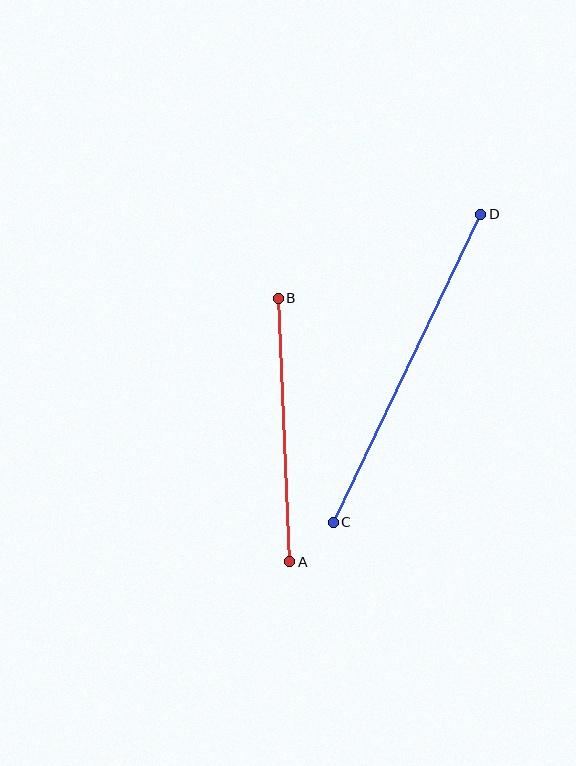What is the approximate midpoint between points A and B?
The midpoint is at approximately (284, 430) pixels.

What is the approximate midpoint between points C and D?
The midpoint is at approximately (407, 368) pixels.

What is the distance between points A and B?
The distance is approximately 264 pixels.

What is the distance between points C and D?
The distance is approximately 341 pixels.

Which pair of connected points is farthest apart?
Points C and D are farthest apart.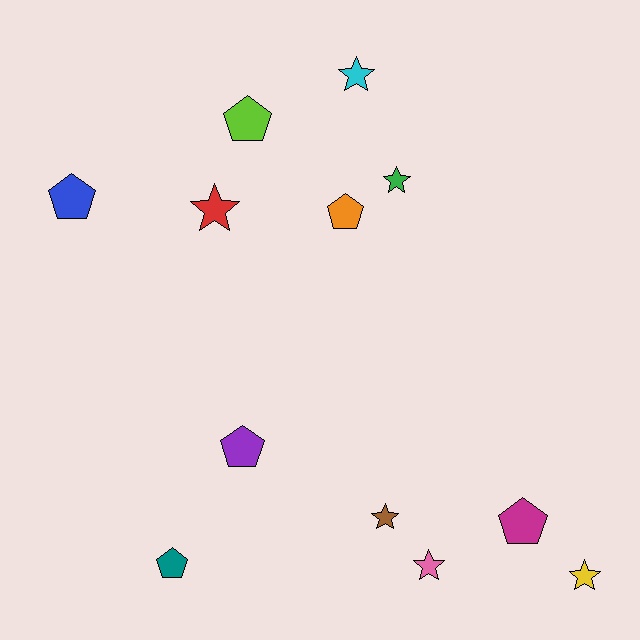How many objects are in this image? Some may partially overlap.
There are 12 objects.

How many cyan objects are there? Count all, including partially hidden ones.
There is 1 cyan object.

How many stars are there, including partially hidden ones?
There are 6 stars.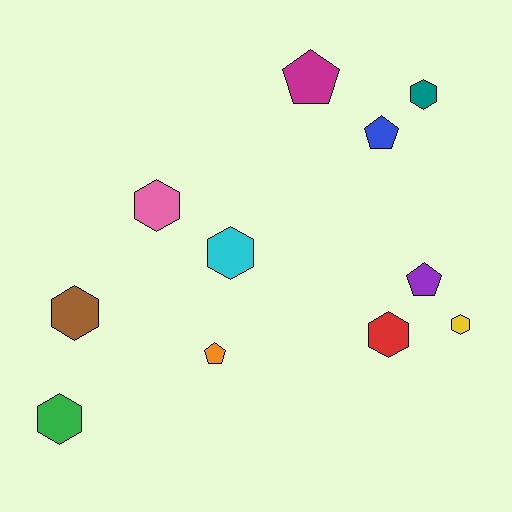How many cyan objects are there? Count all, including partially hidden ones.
There is 1 cyan object.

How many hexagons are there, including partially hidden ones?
There are 7 hexagons.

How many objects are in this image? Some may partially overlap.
There are 11 objects.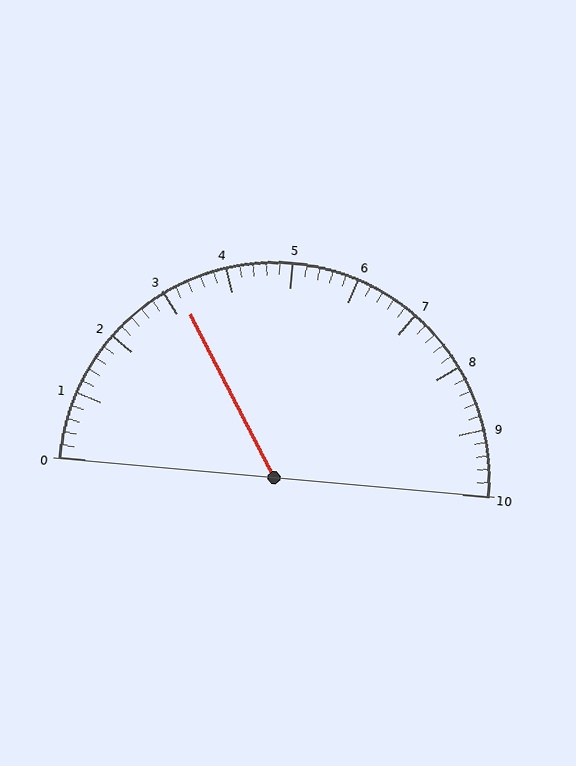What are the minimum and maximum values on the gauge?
The gauge ranges from 0 to 10.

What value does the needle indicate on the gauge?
The needle indicates approximately 3.2.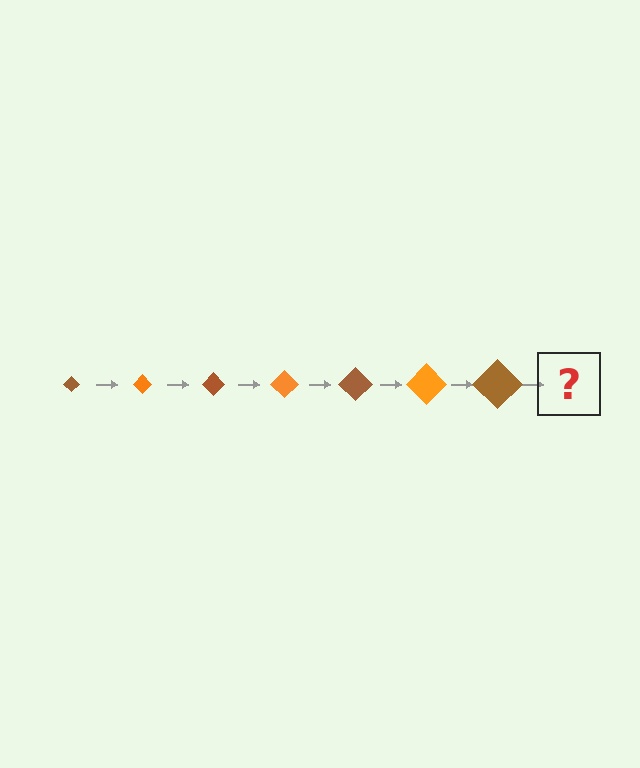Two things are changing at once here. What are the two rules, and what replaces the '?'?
The two rules are that the diamond grows larger each step and the color cycles through brown and orange. The '?' should be an orange diamond, larger than the previous one.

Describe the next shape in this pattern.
It should be an orange diamond, larger than the previous one.